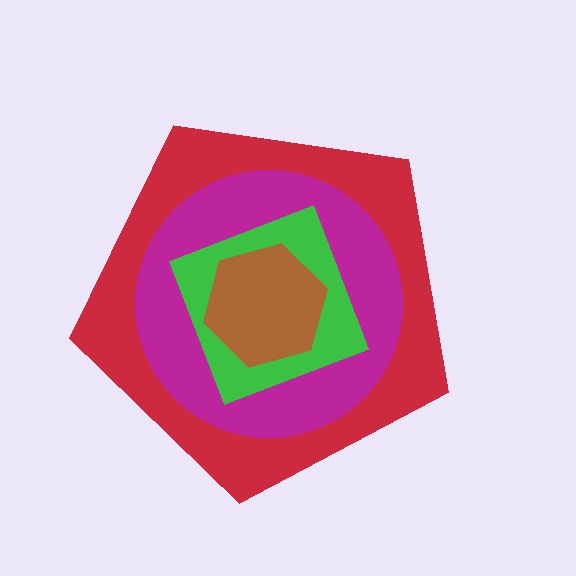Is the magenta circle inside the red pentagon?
Yes.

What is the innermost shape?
The brown hexagon.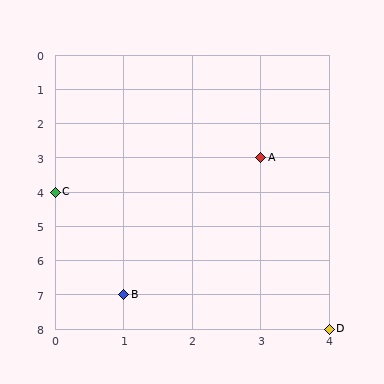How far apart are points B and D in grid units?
Points B and D are 3 columns and 1 row apart (about 3.2 grid units diagonally).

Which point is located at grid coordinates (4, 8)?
Point D is at (4, 8).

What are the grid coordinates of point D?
Point D is at grid coordinates (4, 8).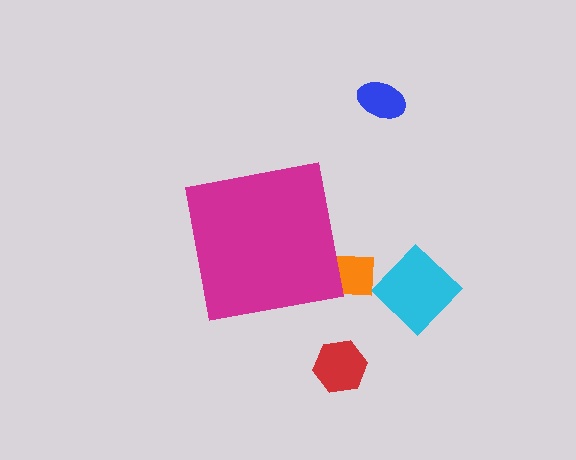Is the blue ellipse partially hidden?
No, the blue ellipse is fully visible.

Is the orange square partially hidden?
Yes, the orange square is partially hidden behind the magenta square.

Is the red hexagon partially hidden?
No, the red hexagon is fully visible.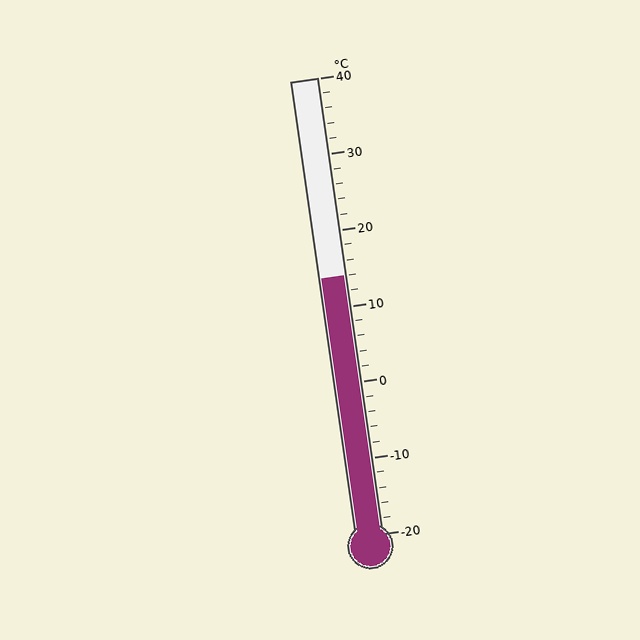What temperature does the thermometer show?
The thermometer shows approximately 14°C.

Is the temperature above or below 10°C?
The temperature is above 10°C.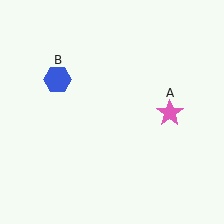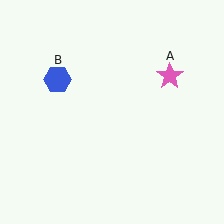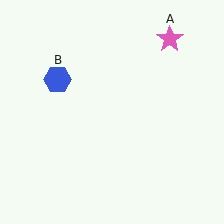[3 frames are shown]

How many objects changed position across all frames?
1 object changed position: pink star (object A).